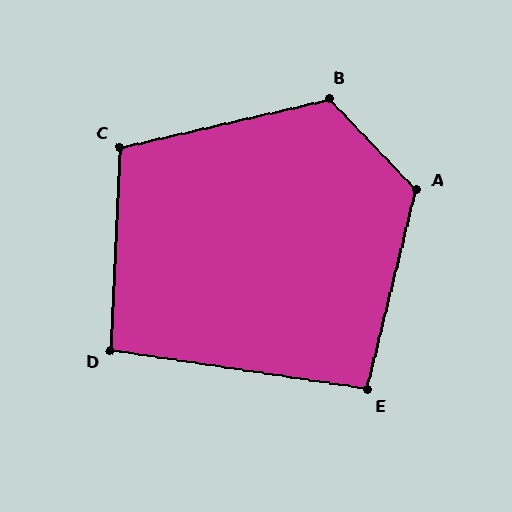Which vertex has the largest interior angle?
A, at approximately 122 degrees.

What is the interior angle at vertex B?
Approximately 121 degrees (obtuse).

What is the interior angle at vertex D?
Approximately 96 degrees (obtuse).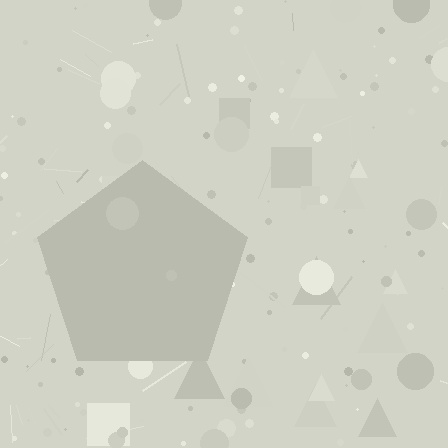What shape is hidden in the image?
A pentagon is hidden in the image.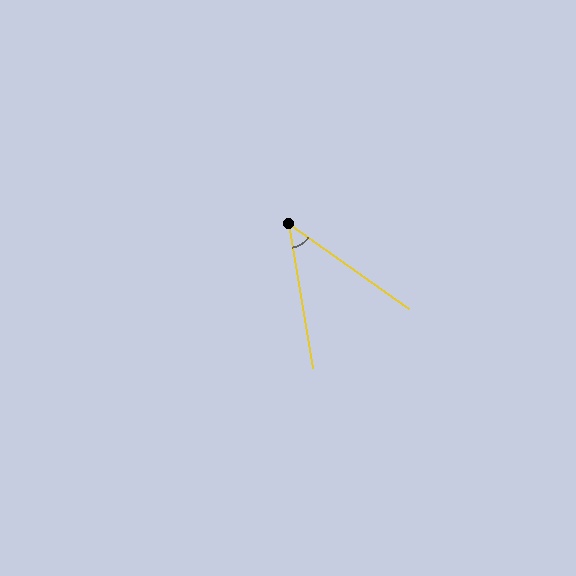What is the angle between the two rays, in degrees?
Approximately 45 degrees.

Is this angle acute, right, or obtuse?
It is acute.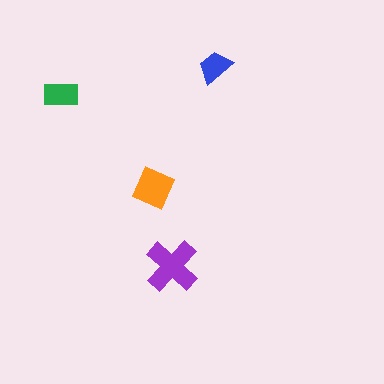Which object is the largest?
The purple cross.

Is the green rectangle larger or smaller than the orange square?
Smaller.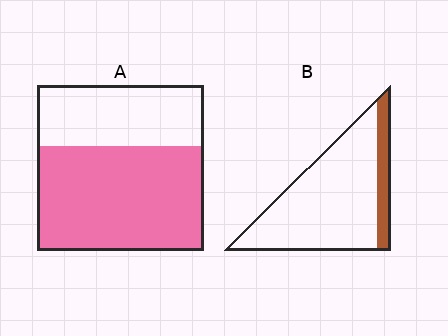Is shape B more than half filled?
No.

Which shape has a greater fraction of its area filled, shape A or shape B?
Shape A.